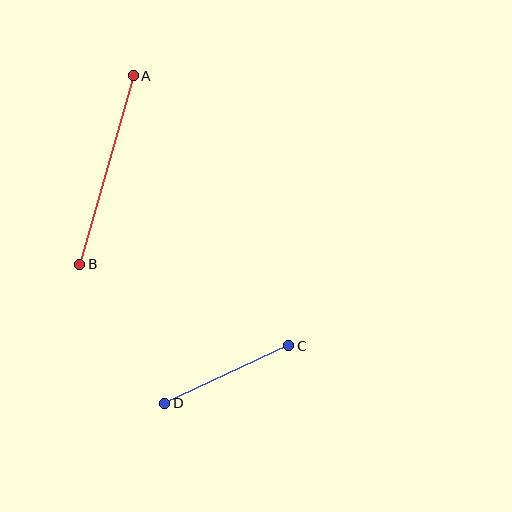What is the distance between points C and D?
The distance is approximately 137 pixels.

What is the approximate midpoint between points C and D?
The midpoint is at approximately (227, 374) pixels.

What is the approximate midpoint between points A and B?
The midpoint is at approximately (106, 170) pixels.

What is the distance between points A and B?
The distance is approximately 196 pixels.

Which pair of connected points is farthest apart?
Points A and B are farthest apart.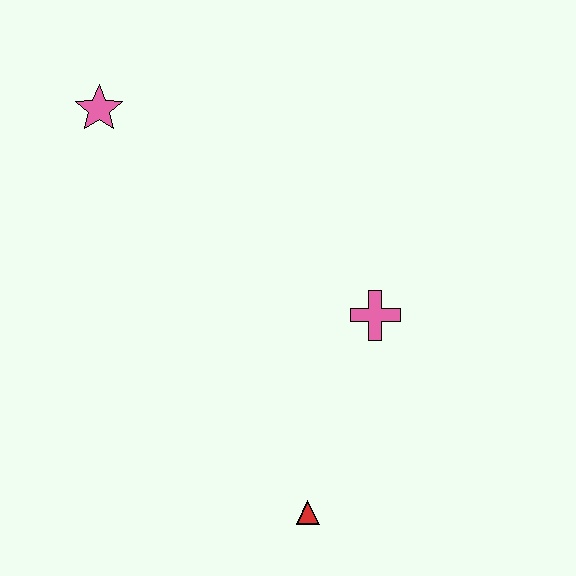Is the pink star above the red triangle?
Yes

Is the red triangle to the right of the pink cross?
No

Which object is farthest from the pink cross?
The pink star is farthest from the pink cross.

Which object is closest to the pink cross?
The red triangle is closest to the pink cross.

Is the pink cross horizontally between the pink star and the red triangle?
No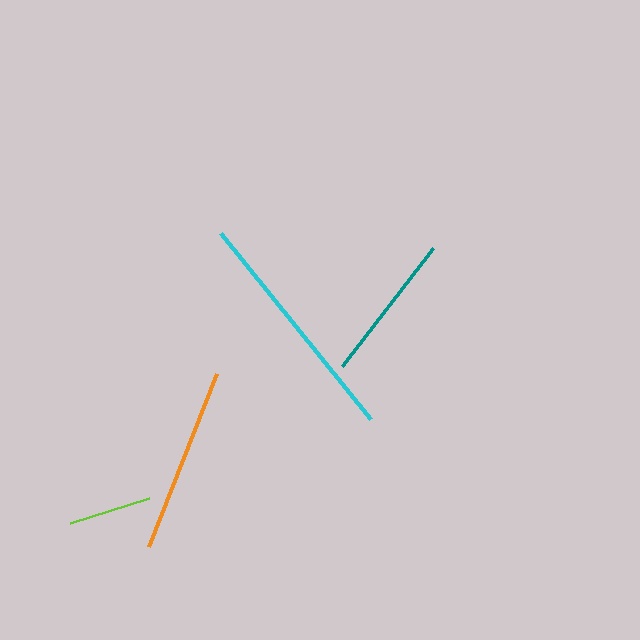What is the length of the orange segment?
The orange segment is approximately 186 pixels long.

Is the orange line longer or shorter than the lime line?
The orange line is longer than the lime line.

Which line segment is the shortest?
The lime line is the shortest at approximately 82 pixels.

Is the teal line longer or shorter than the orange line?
The orange line is longer than the teal line.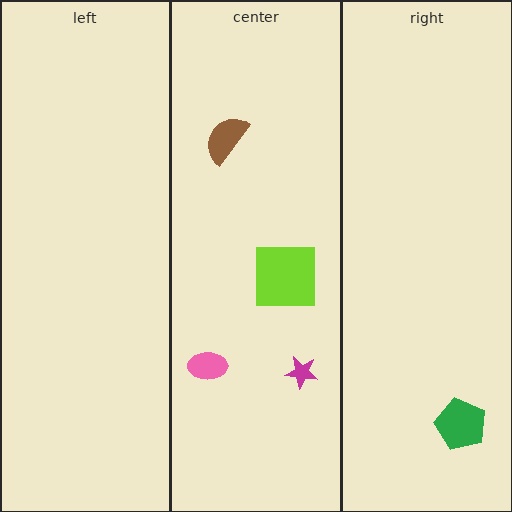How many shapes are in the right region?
1.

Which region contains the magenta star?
The center region.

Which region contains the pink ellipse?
The center region.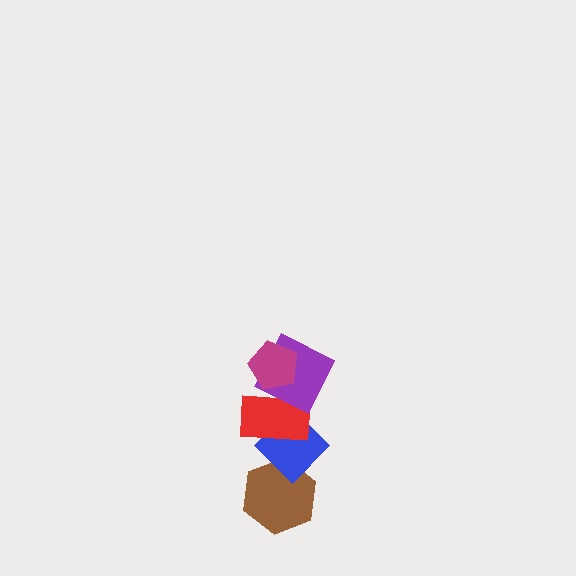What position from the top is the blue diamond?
The blue diamond is 4th from the top.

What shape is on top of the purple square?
The magenta pentagon is on top of the purple square.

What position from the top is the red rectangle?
The red rectangle is 3rd from the top.